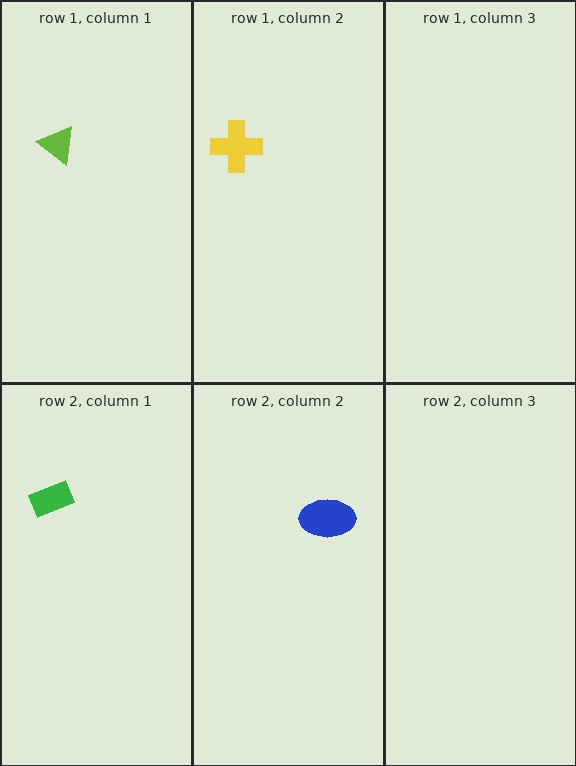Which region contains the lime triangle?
The row 1, column 1 region.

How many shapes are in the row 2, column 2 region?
1.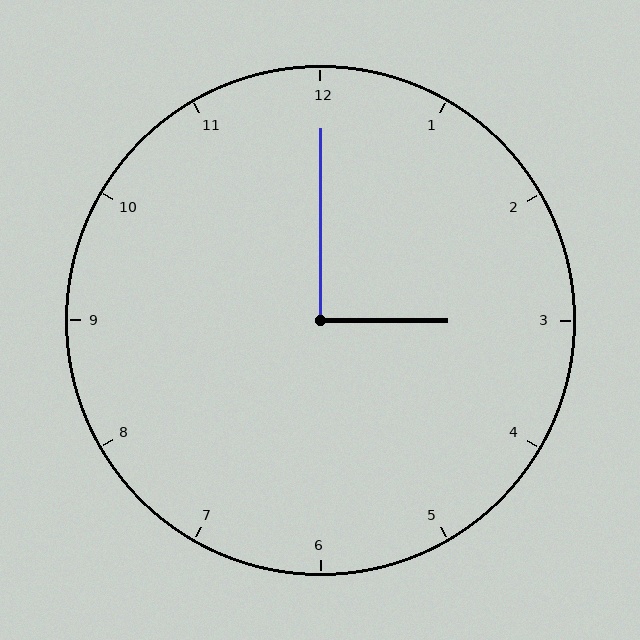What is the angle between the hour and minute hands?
Approximately 90 degrees.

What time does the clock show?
3:00.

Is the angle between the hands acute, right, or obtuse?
It is right.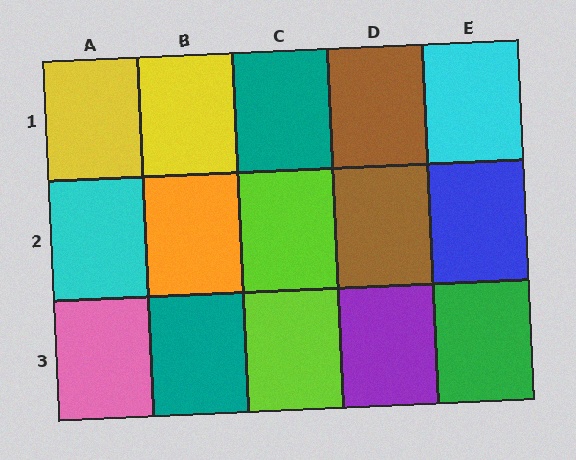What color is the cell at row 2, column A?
Cyan.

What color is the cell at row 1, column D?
Brown.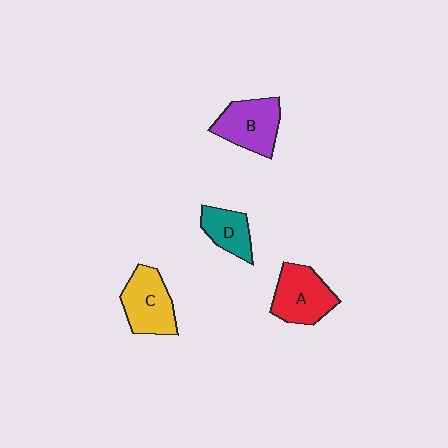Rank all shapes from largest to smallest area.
From largest to smallest: A (red), C (yellow), B (purple), D (teal).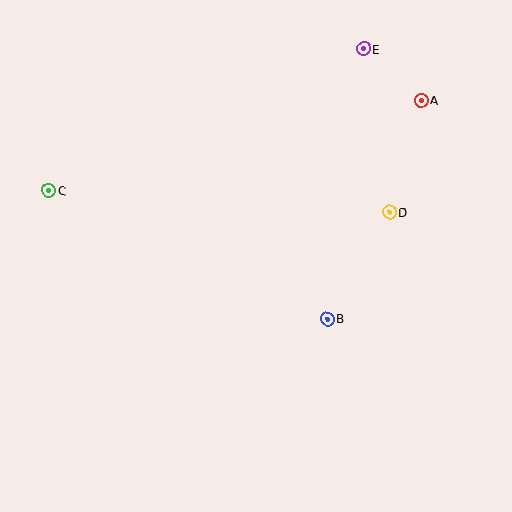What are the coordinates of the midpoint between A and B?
The midpoint between A and B is at (374, 210).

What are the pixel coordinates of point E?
Point E is at (363, 49).